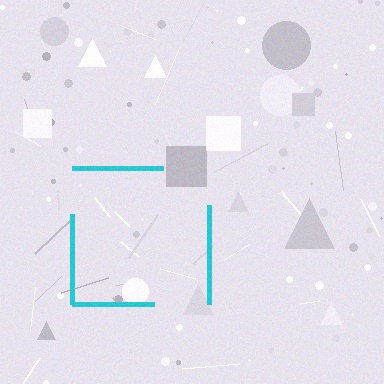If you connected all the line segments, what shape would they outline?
They would outline a square.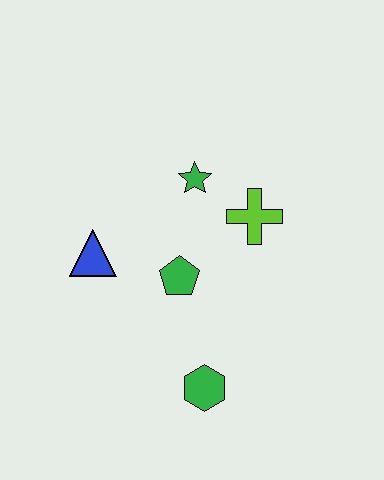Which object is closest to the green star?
The lime cross is closest to the green star.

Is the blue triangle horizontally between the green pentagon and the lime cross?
No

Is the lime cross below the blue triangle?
No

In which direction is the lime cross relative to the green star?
The lime cross is to the right of the green star.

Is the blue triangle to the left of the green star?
Yes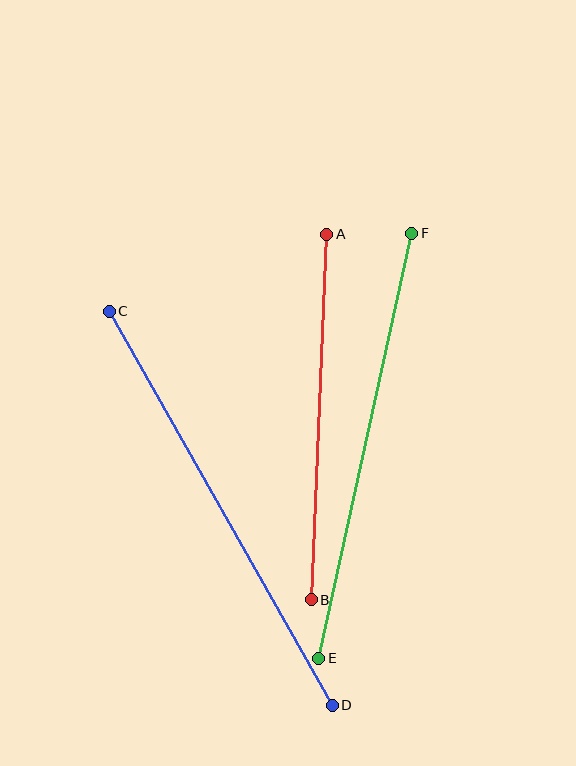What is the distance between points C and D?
The distance is approximately 453 pixels.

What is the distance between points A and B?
The distance is approximately 366 pixels.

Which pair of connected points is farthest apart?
Points C and D are farthest apart.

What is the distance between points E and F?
The distance is approximately 435 pixels.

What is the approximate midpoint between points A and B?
The midpoint is at approximately (319, 417) pixels.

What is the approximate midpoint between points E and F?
The midpoint is at approximately (365, 446) pixels.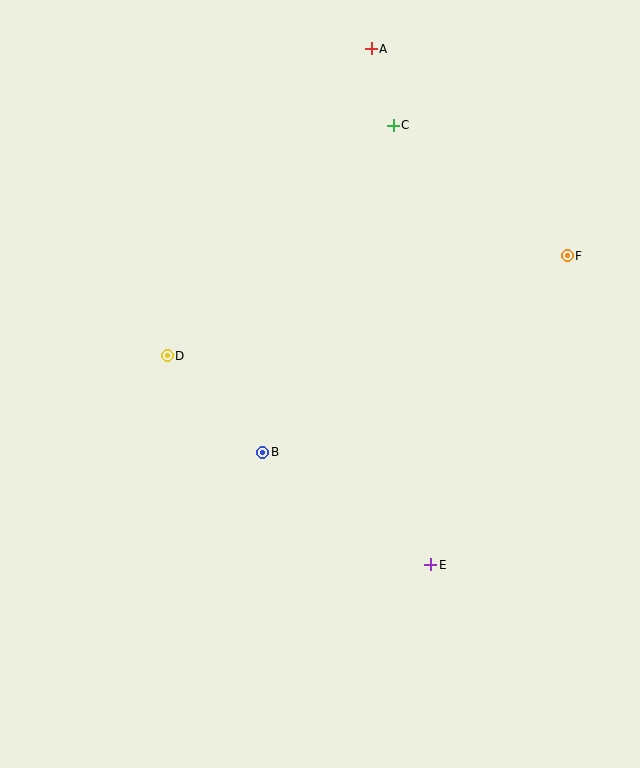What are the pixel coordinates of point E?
Point E is at (431, 565).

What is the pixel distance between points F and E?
The distance between F and E is 338 pixels.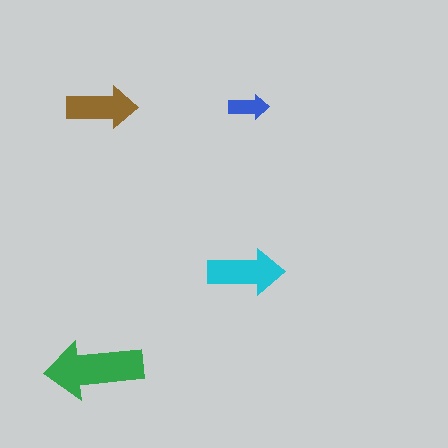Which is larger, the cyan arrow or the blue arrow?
The cyan one.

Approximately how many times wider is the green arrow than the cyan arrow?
About 1.5 times wider.